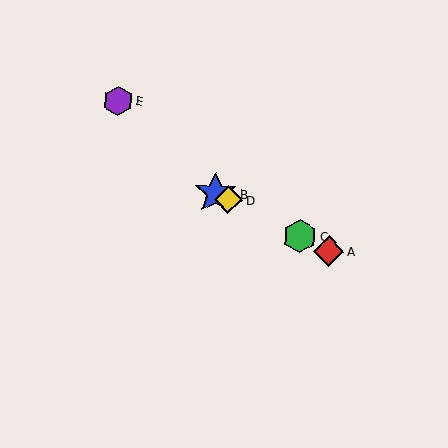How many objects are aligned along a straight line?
4 objects (A, B, C, D) are aligned along a straight line.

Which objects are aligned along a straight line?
Objects A, B, C, D are aligned along a straight line.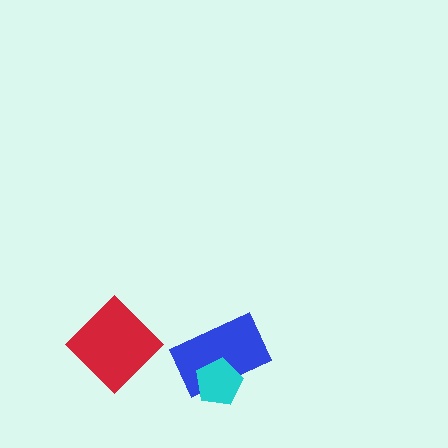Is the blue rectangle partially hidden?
Yes, it is partially covered by another shape.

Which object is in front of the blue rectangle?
The cyan pentagon is in front of the blue rectangle.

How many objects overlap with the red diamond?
0 objects overlap with the red diamond.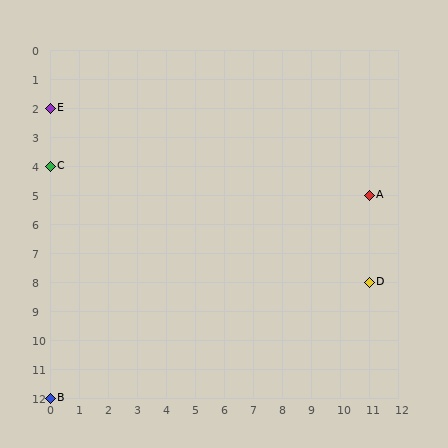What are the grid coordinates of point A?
Point A is at grid coordinates (11, 5).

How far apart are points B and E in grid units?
Points B and E are 10 rows apart.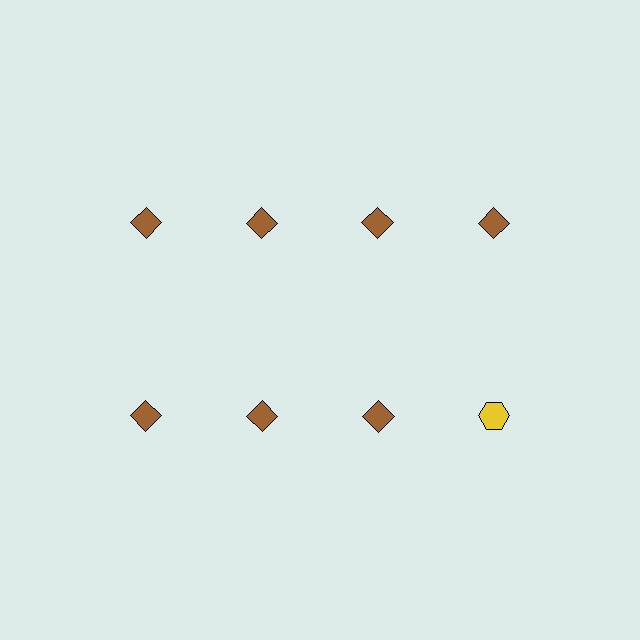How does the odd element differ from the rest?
It differs in both color (yellow instead of brown) and shape (hexagon instead of diamond).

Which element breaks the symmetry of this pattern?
The yellow hexagon in the second row, second from right column breaks the symmetry. All other shapes are brown diamonds.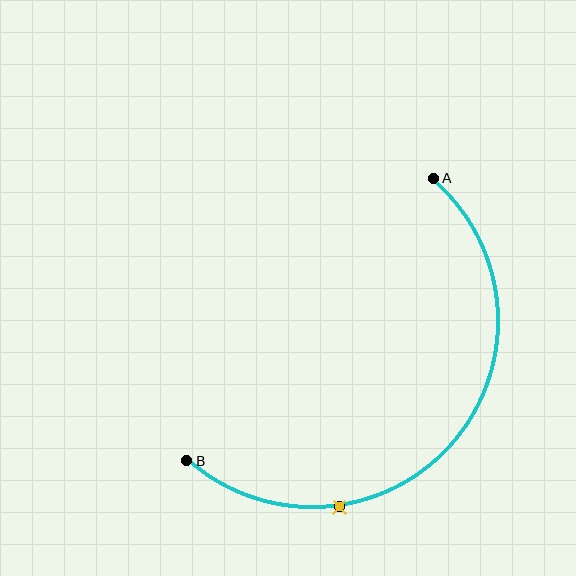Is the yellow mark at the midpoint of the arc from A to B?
No. The yellow mark lies on the arc but is closer to endpoint B. The arc midpoint would be at the point on the curve equidistant along the arc from both A and B.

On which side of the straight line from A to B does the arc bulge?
The arc bulges below and to the right of the straight line connecting A and B.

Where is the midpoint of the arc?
The arc midpoint is the point on the curve farthest from the straight line joining A and B. It sits below and to the right of that line.